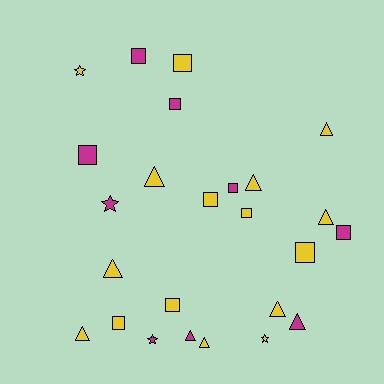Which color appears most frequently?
Yellow, with 16 objects.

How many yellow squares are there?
There are 6 yellow squares.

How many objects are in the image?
There are 25 objects.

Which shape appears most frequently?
Square, with 11 objects.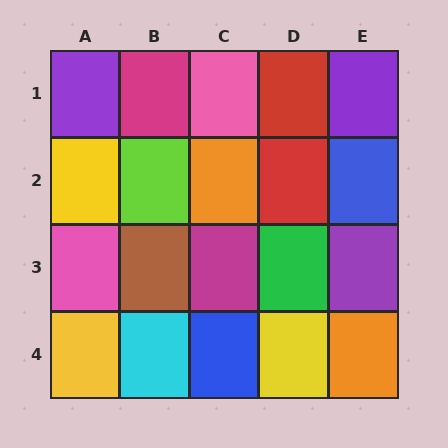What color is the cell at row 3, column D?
Green.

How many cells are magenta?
2 cells are magenta.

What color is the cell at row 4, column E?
Orange.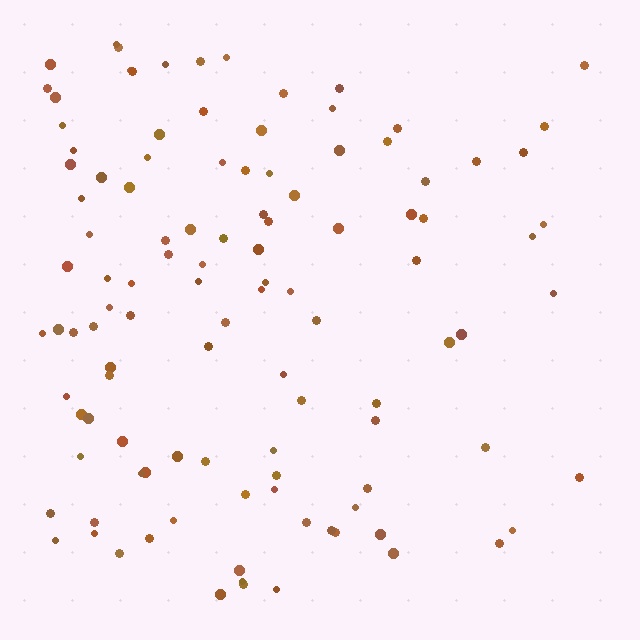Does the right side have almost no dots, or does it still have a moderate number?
Still a moderate number, just noticeably fewer than the left.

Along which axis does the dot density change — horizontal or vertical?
Horizontal.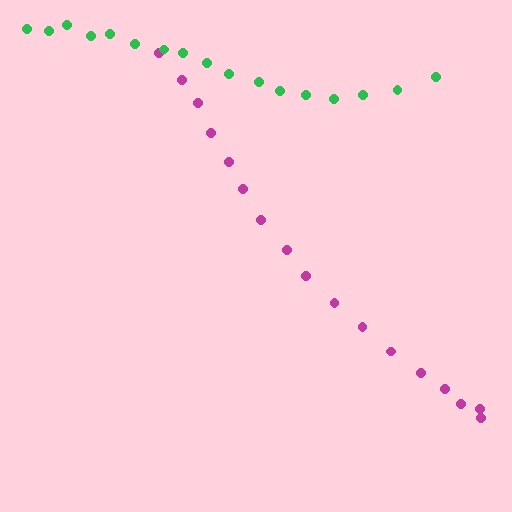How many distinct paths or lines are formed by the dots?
There are 2 distinct paths.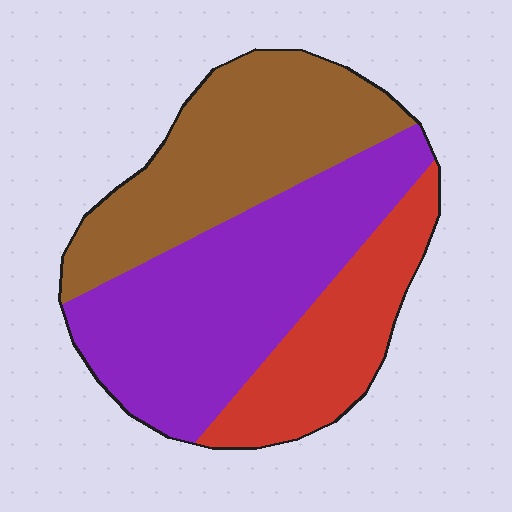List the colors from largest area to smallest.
From largest to smallest: purple, brown, red.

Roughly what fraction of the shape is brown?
Brown takes up between a quarter and a half of the shape.